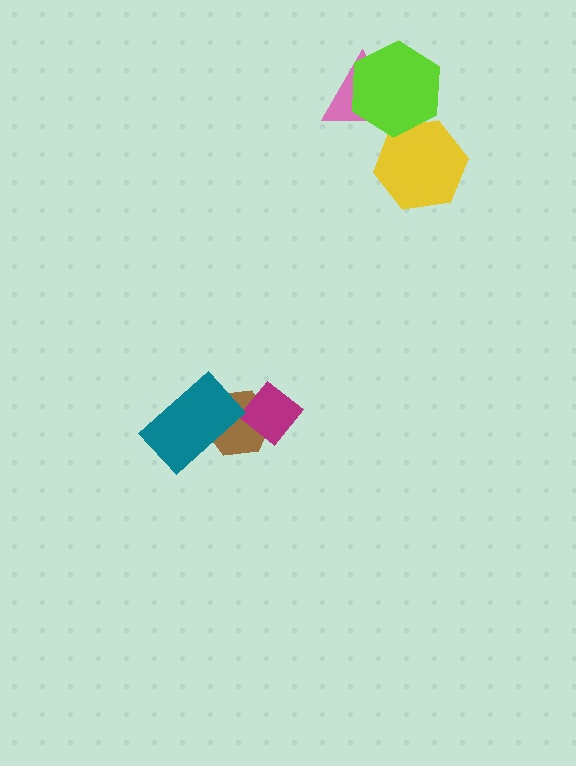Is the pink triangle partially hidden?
Yes, it is partially covered by another shape.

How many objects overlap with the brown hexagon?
2 objects overlap with the brown hexagon.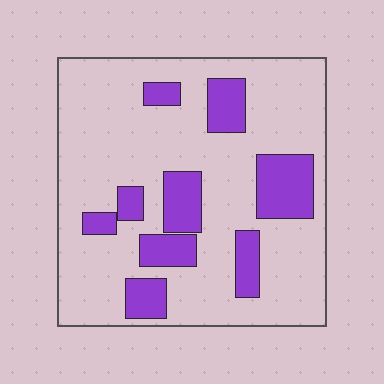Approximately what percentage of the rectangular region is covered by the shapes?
Approximately 20%.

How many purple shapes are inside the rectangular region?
9.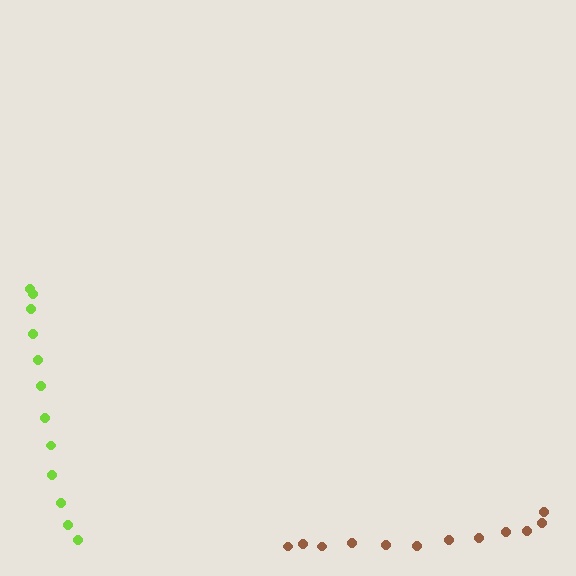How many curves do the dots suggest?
There are 2 distinct paths.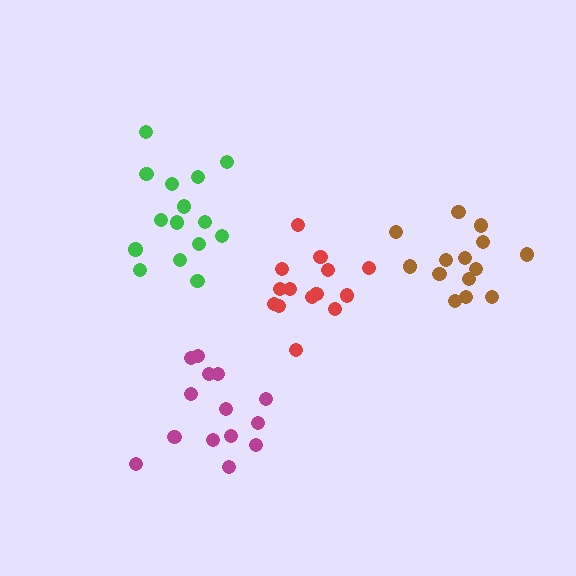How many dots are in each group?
Group 1: 14 dots, Group 2: 15 dots, Group 3: 14 dots, Group 4: 15 dots (58 total).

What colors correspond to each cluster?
The clusters are colored: magenta, green, brown, red.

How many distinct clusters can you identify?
There are 4 distinct clusters.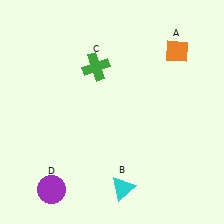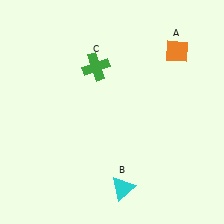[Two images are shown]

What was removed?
The purple circle (D) was removed in Image 2.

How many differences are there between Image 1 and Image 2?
There is 1 difference between the two images.